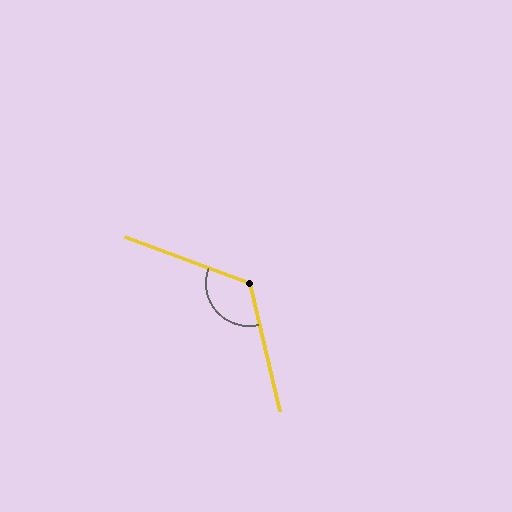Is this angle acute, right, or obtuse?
It is obtuse.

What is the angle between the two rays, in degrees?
Approximately 124 degrees.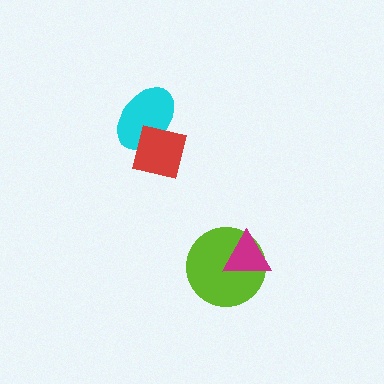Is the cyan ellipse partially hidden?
Yes, it is partially covered by another shape.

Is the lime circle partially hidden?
Yes, it is partially covered by another shape.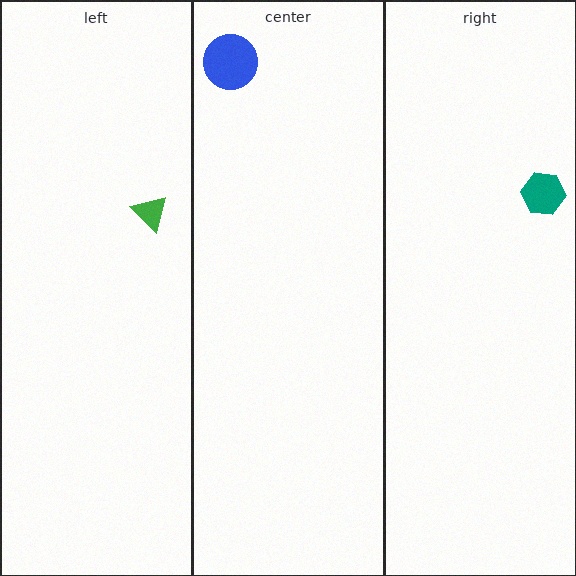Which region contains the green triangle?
The left region.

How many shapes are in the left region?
1.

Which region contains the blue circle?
The center region.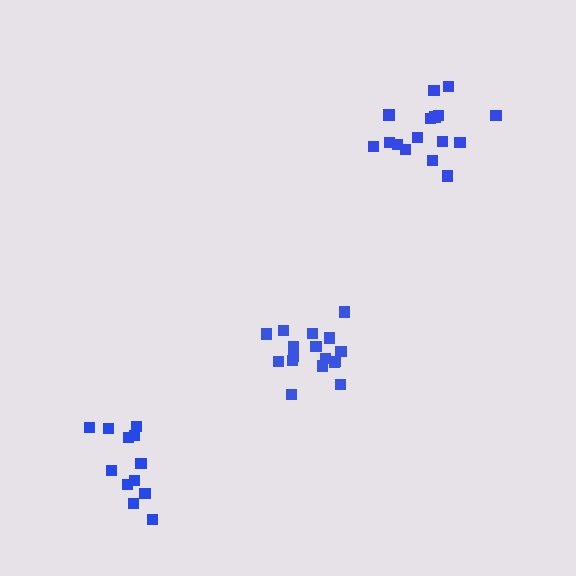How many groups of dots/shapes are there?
There are 3 groups.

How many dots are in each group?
Group 1: 16 dots, Group 2: 17 dots, Group 3: 12 dots (45 total).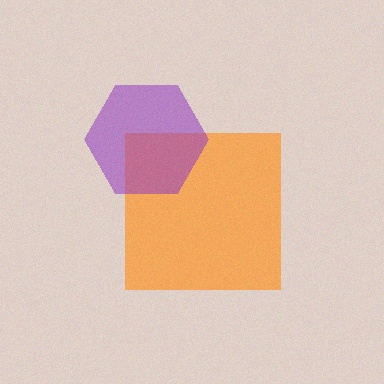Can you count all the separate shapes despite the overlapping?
Yes, there are 2 separate shapes.